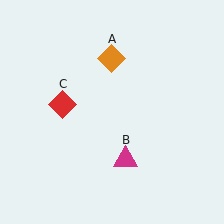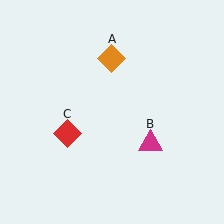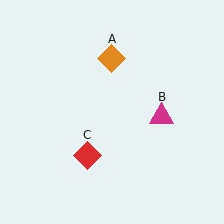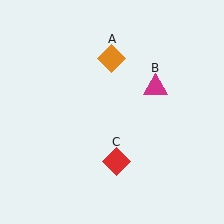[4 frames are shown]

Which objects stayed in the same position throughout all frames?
Orange diamond (object A) remained stationary.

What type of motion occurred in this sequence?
The magenta triangle (object B), red diamond (object C) rotated counterclockwise around the center of the scene.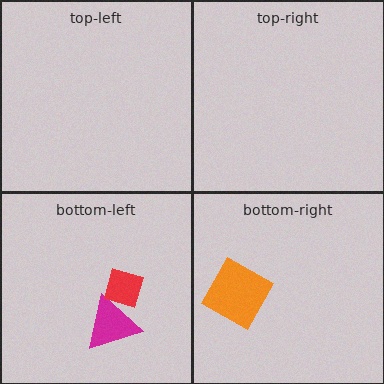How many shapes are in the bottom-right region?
1.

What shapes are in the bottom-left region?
The magenta triangle, the red diamond.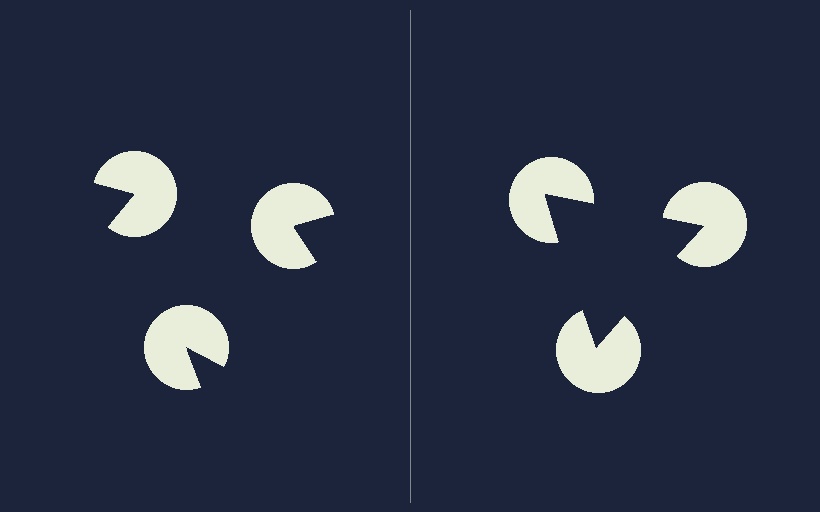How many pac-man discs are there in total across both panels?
6 — 3 on each side.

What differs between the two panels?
The pac-man discs are positioned identically on both sides; only the wedge orientations differ. On the right they align to a triangle; on the left they are misaligned.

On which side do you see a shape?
An illusory triangle appears on the right side. On the left side the wedge cuts are rotated, so no coherent shape forms.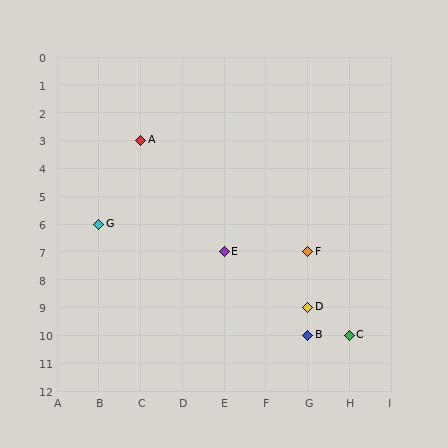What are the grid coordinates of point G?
Point G is at grid coordinates (B, 6).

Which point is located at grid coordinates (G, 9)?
Point D is at (G, 9).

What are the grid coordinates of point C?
Point C is at grid coordinates (H, 10).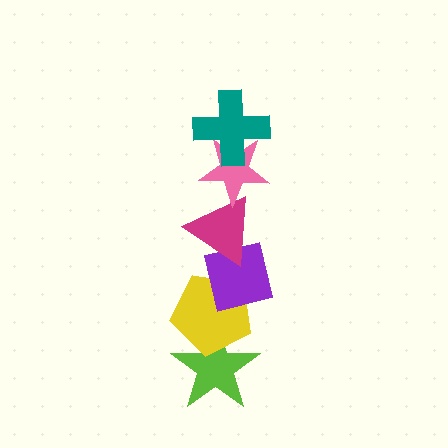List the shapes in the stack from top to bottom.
From top to bottom: the teal cross, the pink star, the magenta triangle, the purple square, the yellow pentagon, the lime star.